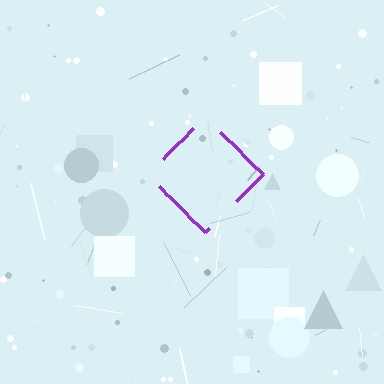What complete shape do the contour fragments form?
The contour fragments form a diamond.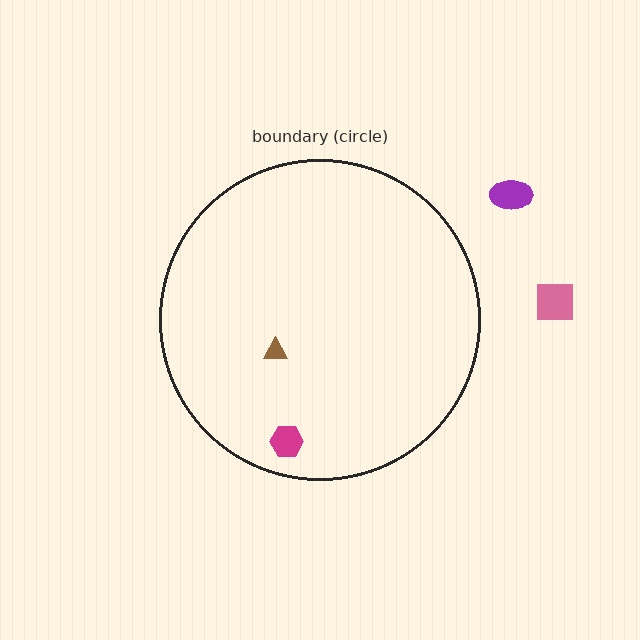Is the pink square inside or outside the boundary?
Outside.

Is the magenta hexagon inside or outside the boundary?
Inside.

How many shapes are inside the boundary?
2 inside, 2 outside.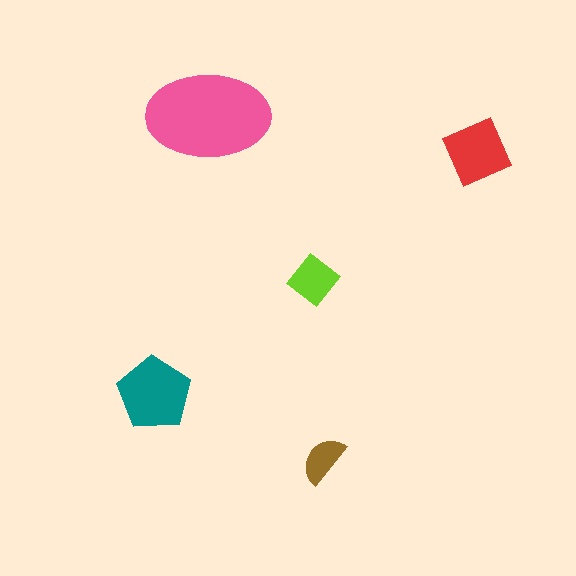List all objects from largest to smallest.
The pink ellipse, the teal pentagon, the red square, the lime diamond, the brown semicircle.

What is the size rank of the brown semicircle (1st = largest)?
5th.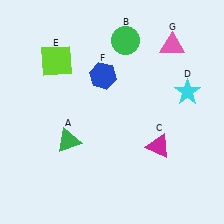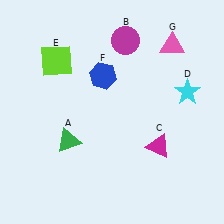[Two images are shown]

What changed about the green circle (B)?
In Image 1, B is green. In Image 2, it changed to magenta.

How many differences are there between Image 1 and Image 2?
There is 1 difference between the two images.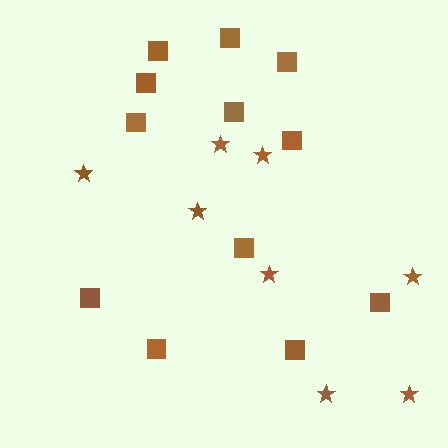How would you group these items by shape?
There are 2 groups: one group of squares (12) and one group of stars (8).